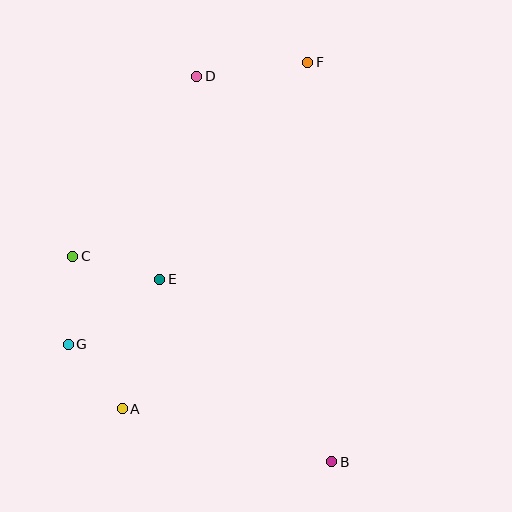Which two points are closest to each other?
Points A and G are closest to each other.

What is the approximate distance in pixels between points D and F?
The distance between D and F is approximately 112 pixels.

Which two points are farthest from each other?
Points B and D are farthest from each other.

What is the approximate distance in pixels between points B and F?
The distance between B and F is approximately 400 pixels.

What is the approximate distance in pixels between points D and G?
The distance between D and G is approximately 297 pixels.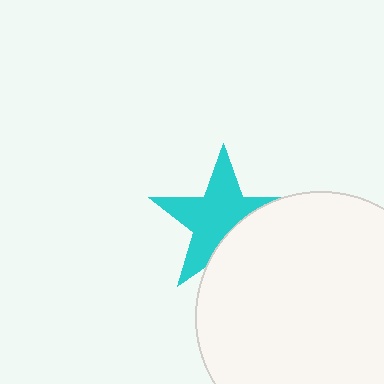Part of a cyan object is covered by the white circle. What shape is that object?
It is a star.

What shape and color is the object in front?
The object in front is a white circle.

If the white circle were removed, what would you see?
You would see the complete cyan star.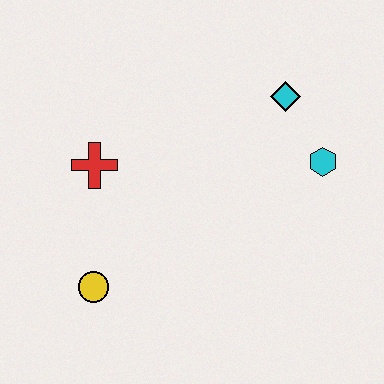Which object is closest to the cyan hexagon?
The cyan diamond is closest to the cyan hexagon.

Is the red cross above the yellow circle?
Yes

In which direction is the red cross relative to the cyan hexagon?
The red cross is to the left of the cyan hexagon.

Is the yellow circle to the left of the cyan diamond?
Yes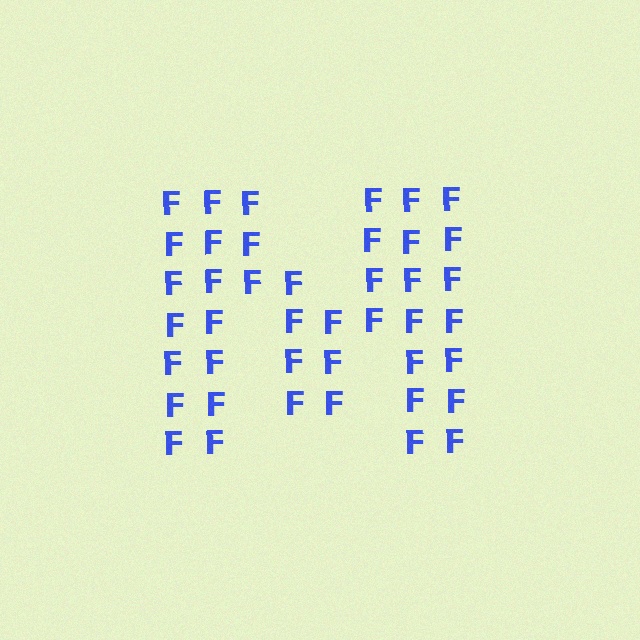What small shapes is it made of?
It is made of small letter F's.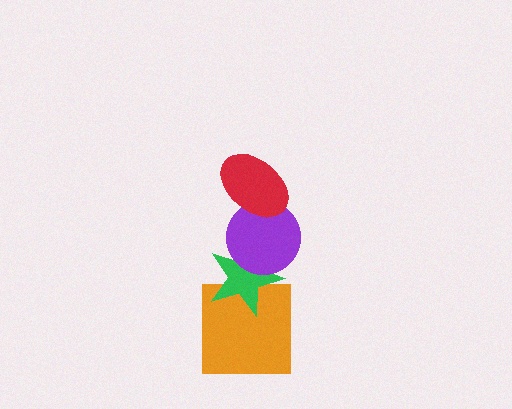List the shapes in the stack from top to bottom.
From top to bottom: the red ellipse, the purple circle, the green star, the orange square.